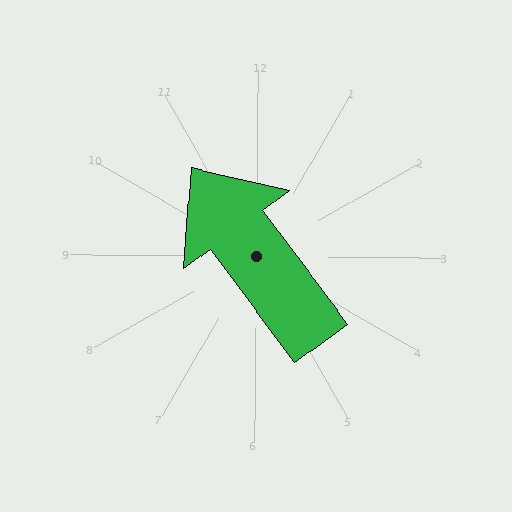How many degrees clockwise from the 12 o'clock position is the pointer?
Approximately 323 degrees.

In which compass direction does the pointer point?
Northwest.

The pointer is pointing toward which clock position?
Roughly 11 o'clock.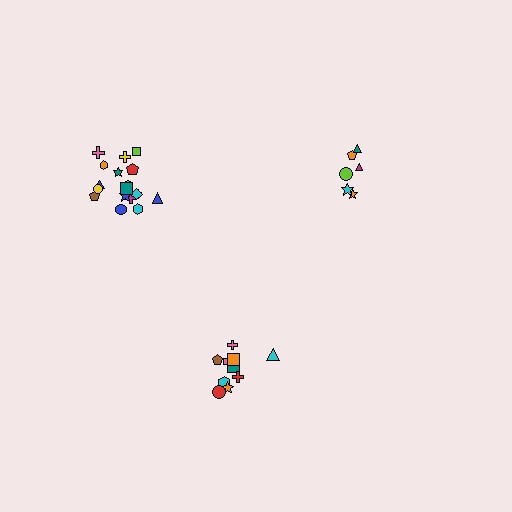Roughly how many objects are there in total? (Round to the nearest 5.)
Roughly 35 objects in total.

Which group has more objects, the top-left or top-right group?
The top-left group.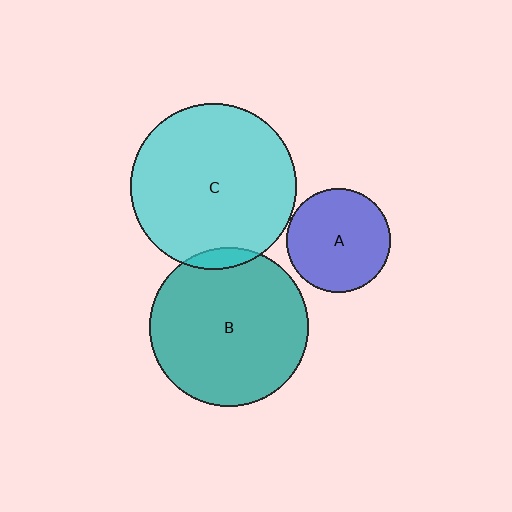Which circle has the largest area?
Circle C (cyan).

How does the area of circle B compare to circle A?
Approximately 2.3 times.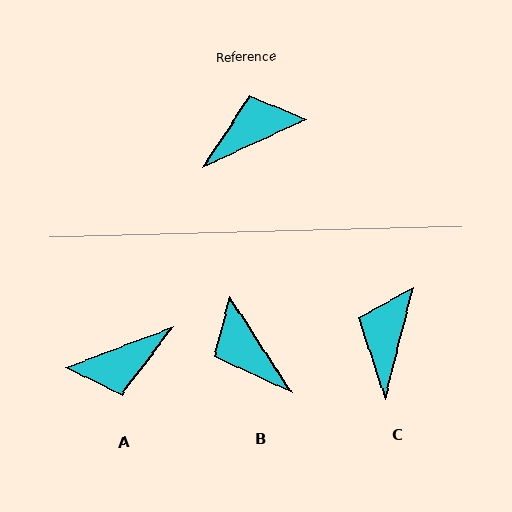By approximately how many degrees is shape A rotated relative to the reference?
Approximately 176 degrees counter-clockwise.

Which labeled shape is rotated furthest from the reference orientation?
A, about 176 degrees away.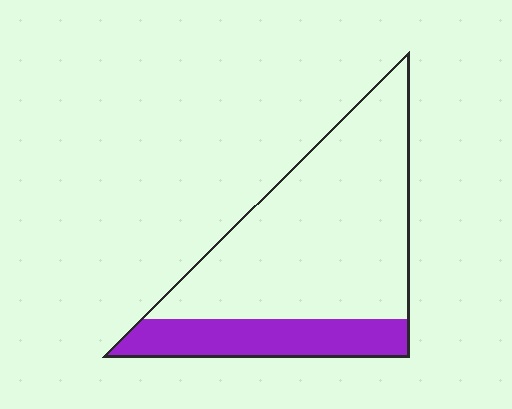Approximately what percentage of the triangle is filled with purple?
Approximately 25%.